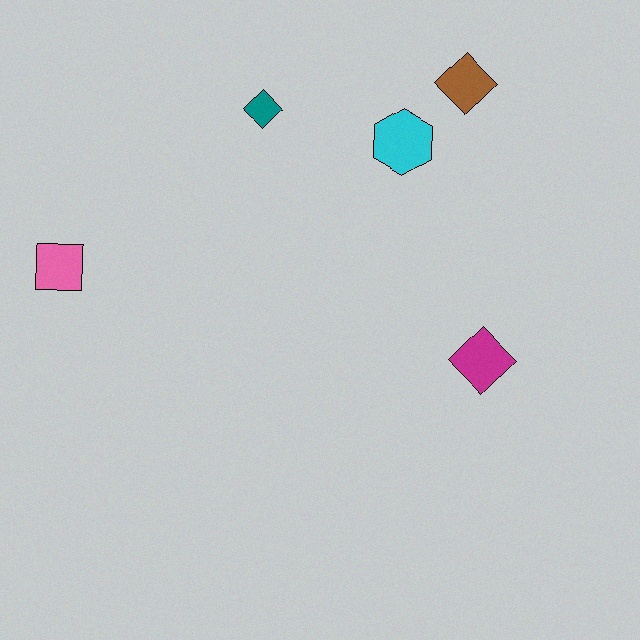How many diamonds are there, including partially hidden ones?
There are 3 diamonds.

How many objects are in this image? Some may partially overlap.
There are 5 objects.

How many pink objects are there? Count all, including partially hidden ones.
There is 1 pink object.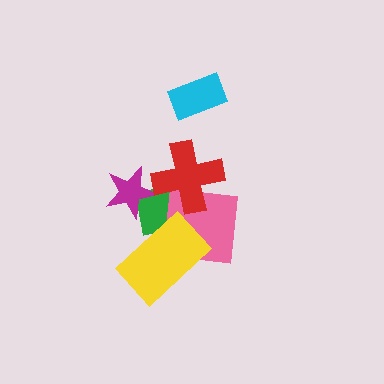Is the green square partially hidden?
Yes, it is partially covered by another shape.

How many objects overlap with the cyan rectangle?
0 objects overlap with the cyan rectangle.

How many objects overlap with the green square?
4 objects overlap with the green square.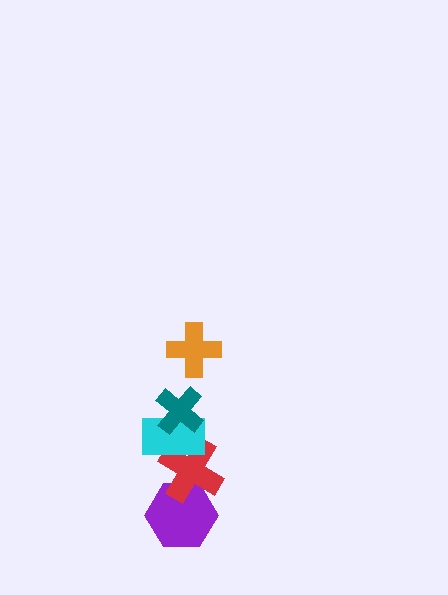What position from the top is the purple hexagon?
The purple hexagon is 5th from the top.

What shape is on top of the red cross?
The cyan rectangle is on top of the red cross.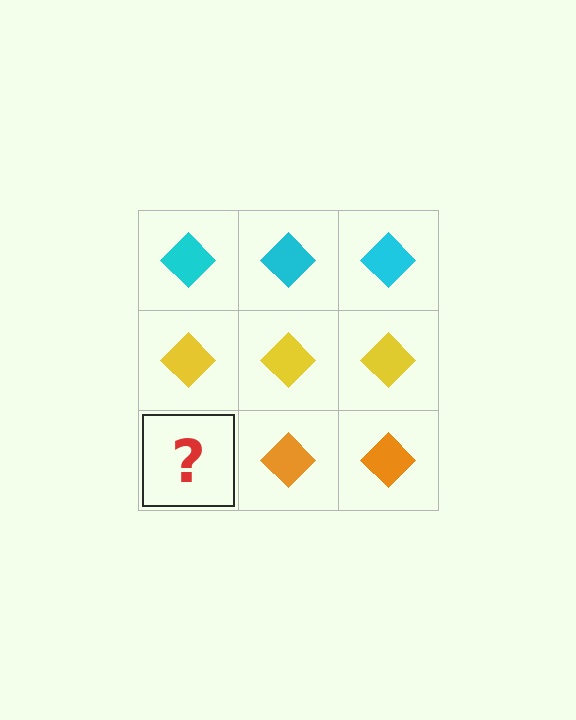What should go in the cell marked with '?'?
The missing cell should contain an orange diamond.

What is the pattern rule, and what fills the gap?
The rule is that each row has a consistent color. The gap should be filled with an orange diamond.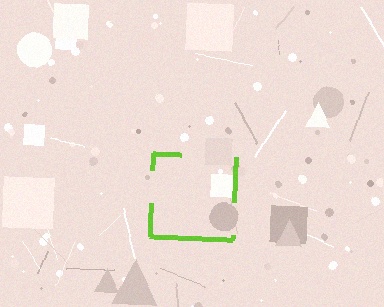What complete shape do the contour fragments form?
The contour fragments form a square.